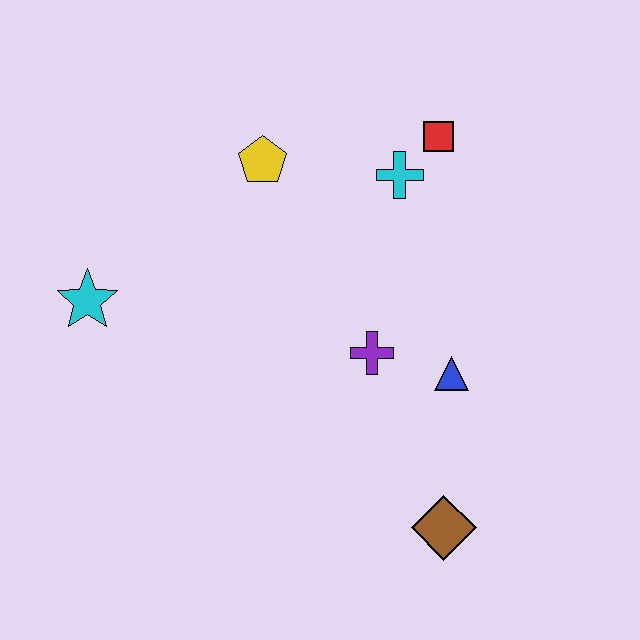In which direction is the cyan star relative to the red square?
The cyan star is to the left of the red square.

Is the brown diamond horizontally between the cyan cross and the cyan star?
No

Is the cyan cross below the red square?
Yes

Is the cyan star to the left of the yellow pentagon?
Yes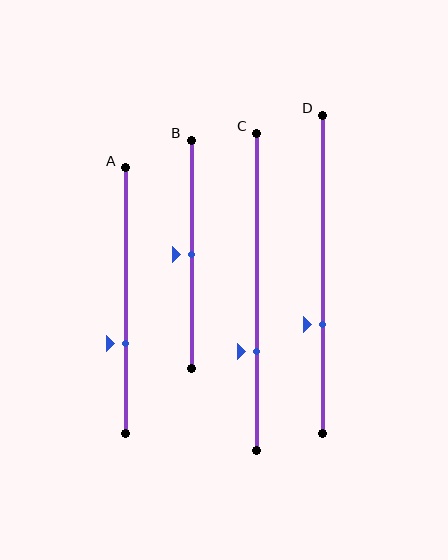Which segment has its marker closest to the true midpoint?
Segment B has its marker closest to the true midpoint.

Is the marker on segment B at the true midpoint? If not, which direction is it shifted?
Yes, the marker on segment B is at the true midpoint.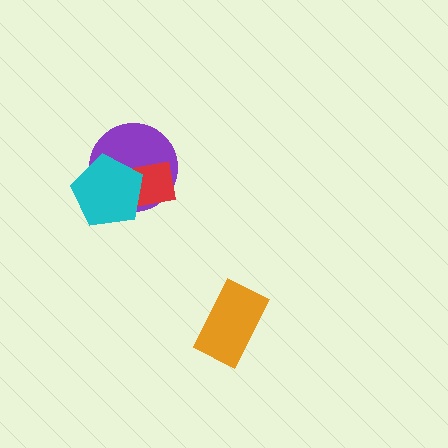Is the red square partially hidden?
Yes, it is partially covered by another shape.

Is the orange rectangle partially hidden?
No, no other shape covers it.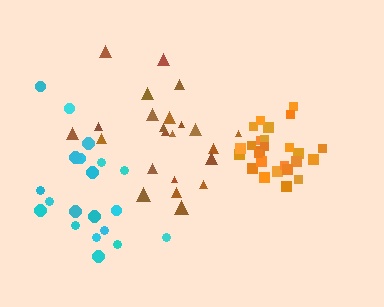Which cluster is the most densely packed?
Orange.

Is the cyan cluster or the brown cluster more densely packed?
Brown.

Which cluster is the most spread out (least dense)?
Cyan.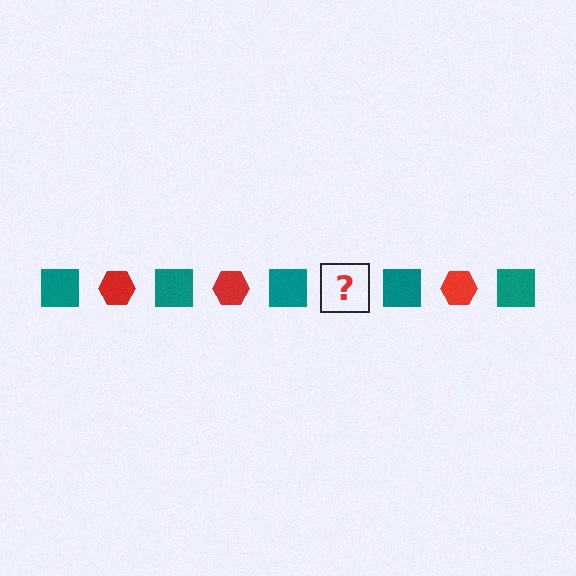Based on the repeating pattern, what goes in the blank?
The blank should be a red hexagon.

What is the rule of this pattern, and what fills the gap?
The rule is that the pattern alternates between teal square and red hexagon. The gap should be filled with a red hexagon.